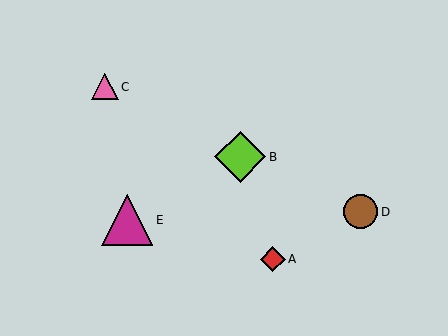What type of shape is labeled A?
Shape A is a red diamond.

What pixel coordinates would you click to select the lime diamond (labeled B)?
Click at (240, 157) to select the lime diamond B.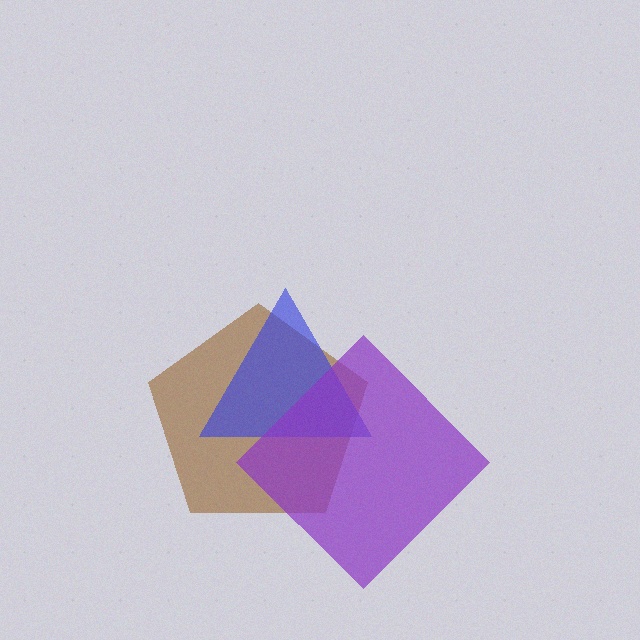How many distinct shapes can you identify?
There are 3 distinct shapes: a brown pentagon, a blue triangle, a purple diamond.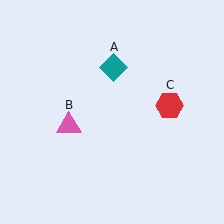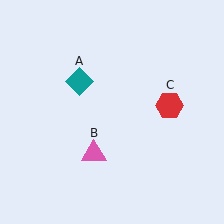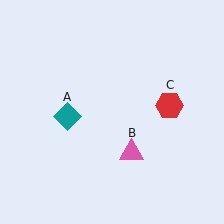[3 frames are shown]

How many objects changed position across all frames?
2 objects changed position: teal diamond (object A), pink triangle (object B).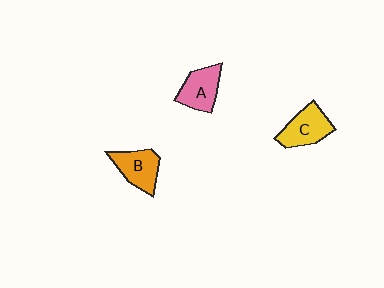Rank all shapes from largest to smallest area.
From largest to smallest: C (yellow), B (orange), A (pink).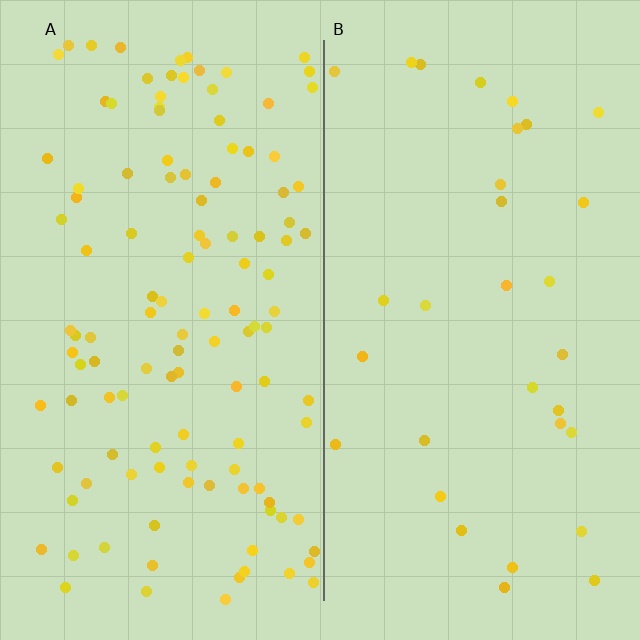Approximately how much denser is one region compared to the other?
Approximately 3.8× — region A over region B.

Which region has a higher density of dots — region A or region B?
A (the left).